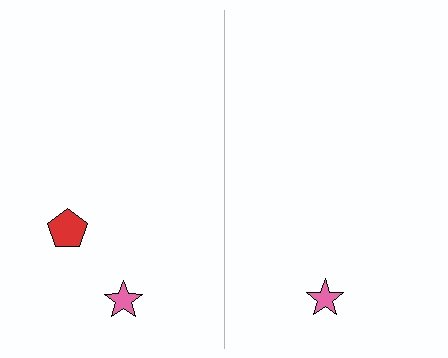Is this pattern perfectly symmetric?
No, the pattern is not perfectly symmetric. A red pentagon is missing from the right side.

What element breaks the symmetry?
A red pentagon is missing from the right side.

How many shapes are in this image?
There are 3 shapes in this image.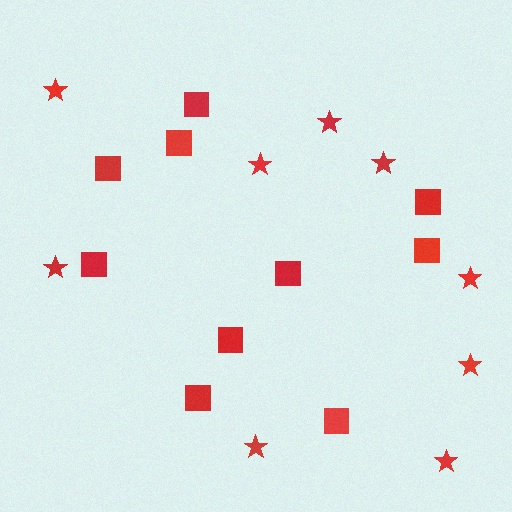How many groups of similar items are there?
There are 2 groups: one group of squares (10) and one group of stars (9).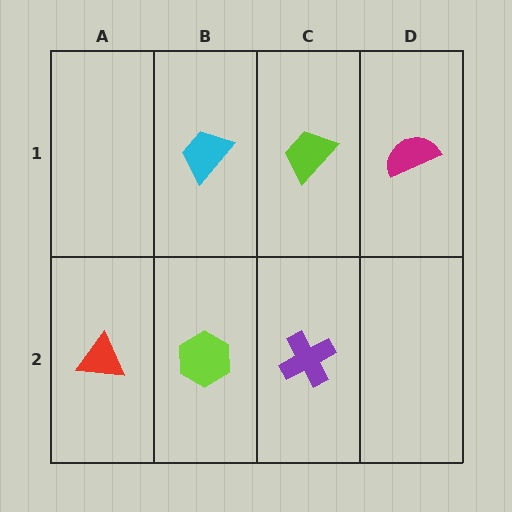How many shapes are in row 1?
3 shapes.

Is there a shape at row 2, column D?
No, that cell is empty.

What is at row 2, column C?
A purple cross.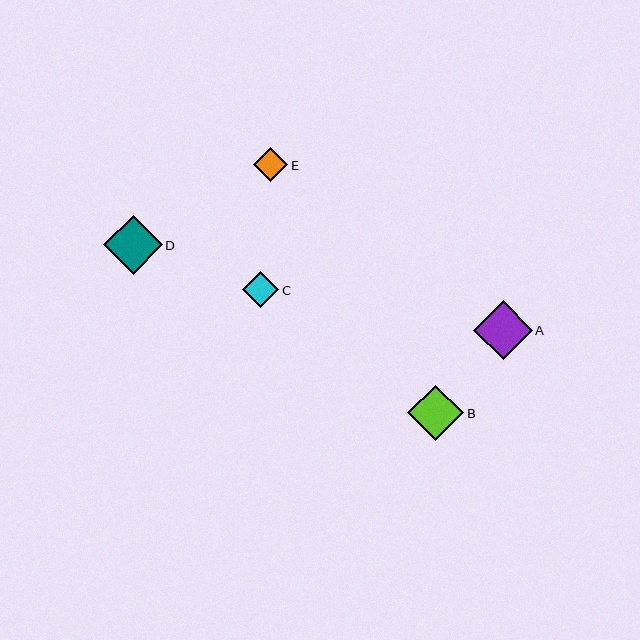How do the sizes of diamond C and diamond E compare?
Diamond C and diamond E are approximately the same size.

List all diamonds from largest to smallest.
From largest to smallest: D, A, B, C, E.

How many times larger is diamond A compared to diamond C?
Diamond A is approximately 1.6 times the size of diamond C.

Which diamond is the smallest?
Diamond E is the smallest with a size of approximately 34 pixels.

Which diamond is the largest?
Diamond D is the largest with a size of approximately 59 pixels.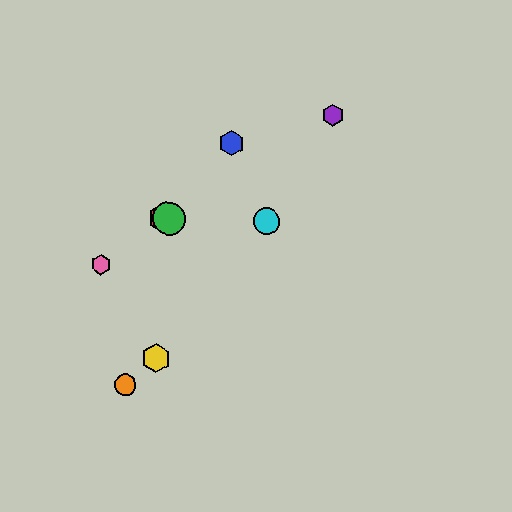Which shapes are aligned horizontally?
The red hexagon, the green circle, the cyan circle are aligned horizontally.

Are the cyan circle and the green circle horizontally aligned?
Yes, both are at y≈221.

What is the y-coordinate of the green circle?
The green circle is at y≈219.